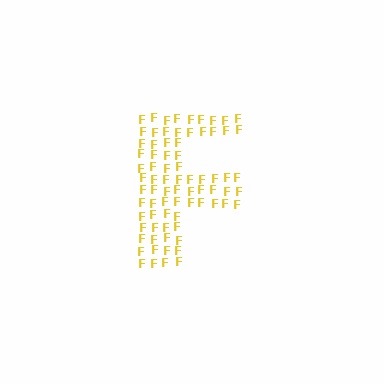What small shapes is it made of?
It is made of small letter F's.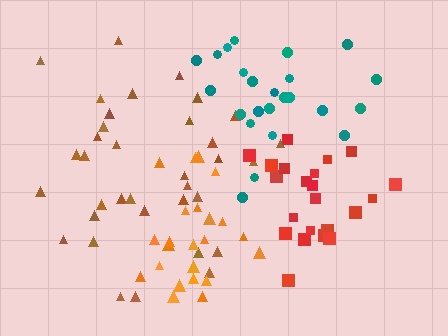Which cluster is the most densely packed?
Red.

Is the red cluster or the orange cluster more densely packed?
Red.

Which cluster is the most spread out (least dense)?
Brown.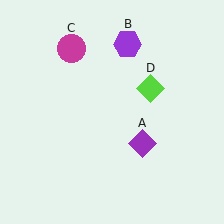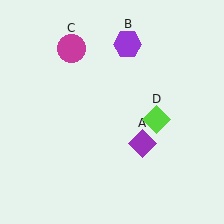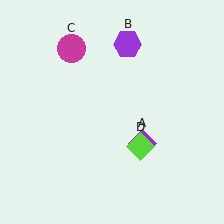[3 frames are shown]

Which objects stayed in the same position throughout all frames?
Purple diamond (object A) and purple hexagon (object B) and magenta circle (object C) remained stationary.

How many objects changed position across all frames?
1 object changed position: lime diamond (object D).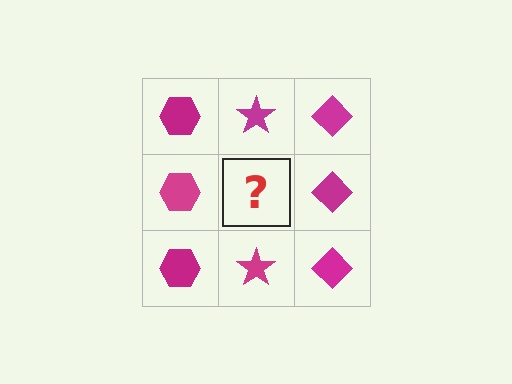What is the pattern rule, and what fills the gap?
The rule is that each column has a consistent shape. The gap should be filled with a magenta star.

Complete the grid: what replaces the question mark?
The question mark should be replaced with a magenta star.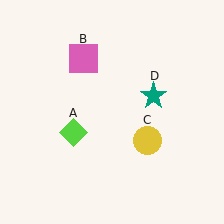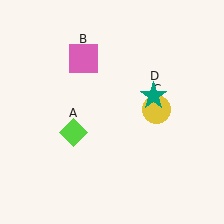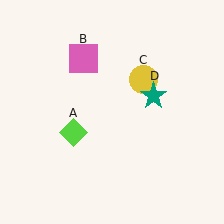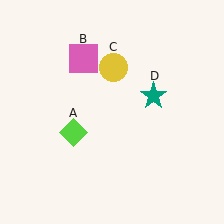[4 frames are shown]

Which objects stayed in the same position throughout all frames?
Lime diamond (object A) and pink square (object B) and teal star (object D) remained stationary.